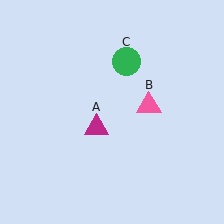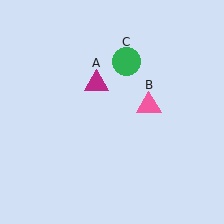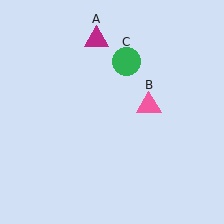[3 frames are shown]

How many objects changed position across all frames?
1 object changed position: magenta triangle (object A).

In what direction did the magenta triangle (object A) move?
The magenta triangle (object A) moved up.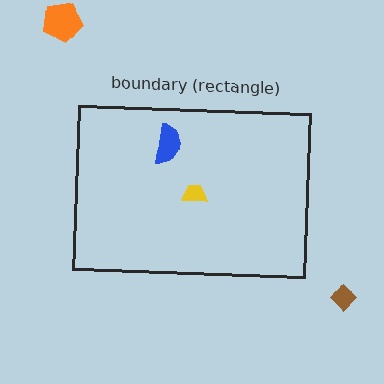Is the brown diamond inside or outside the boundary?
Outside.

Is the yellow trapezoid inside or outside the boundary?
Inside.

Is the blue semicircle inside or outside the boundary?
Inside.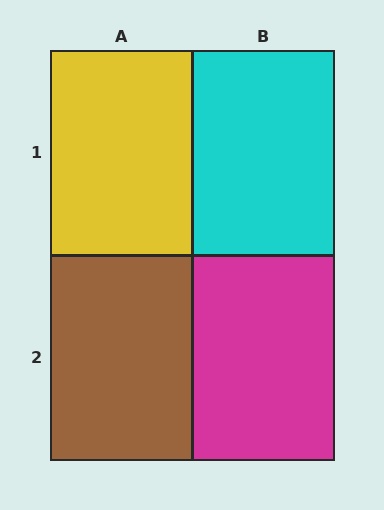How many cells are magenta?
1 cell is magenta.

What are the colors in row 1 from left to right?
Yellow, cyan.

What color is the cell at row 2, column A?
Brown.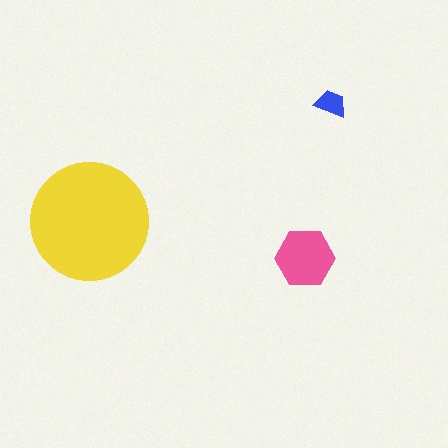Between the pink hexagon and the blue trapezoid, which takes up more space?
The pink hexagon.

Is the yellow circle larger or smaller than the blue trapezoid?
Larger.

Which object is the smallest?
The blue trapezoid.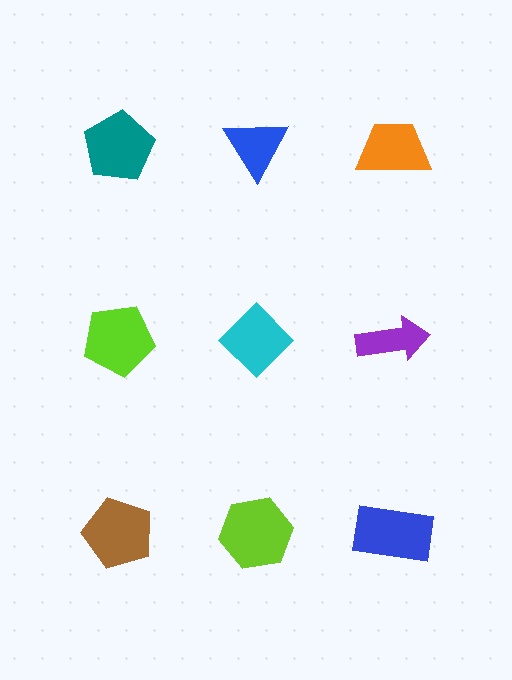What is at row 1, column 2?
A blue triangle.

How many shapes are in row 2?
3 shapes.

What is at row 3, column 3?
A blue rectangle.